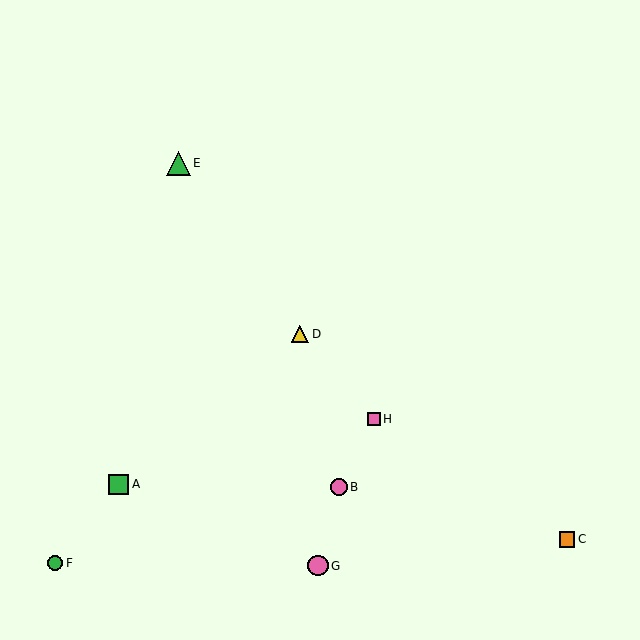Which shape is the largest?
The green triangle (labeled E) is the largest.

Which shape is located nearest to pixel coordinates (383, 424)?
The pink square (labeled H) at (374, 419) is nearest to that location.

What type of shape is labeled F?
Shape F is a green circle.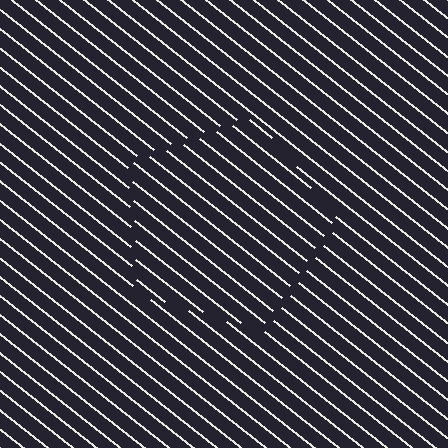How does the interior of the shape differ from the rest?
The interior of the shape contains the same grating, shifted by half a period — the contour is defined by the phase discontinuity where line-ends from the inner and outer gratings abut.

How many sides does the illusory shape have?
5 sides — the line-ends trace a pentagon.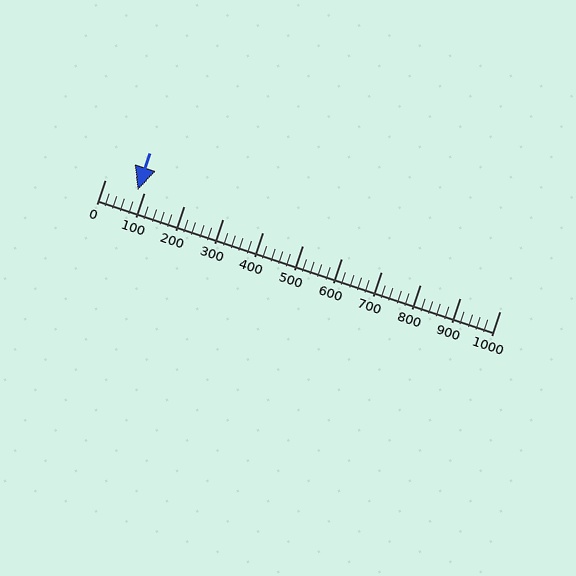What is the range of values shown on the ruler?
The ruler shows values from 0 to 1000.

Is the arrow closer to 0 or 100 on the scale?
The arrow is closer to 100.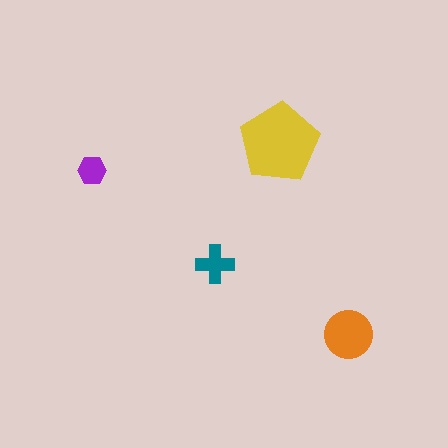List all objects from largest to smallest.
The yellow pentagon, the orange circle, the teal cross, the purple hexagon.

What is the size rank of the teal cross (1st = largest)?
3rd.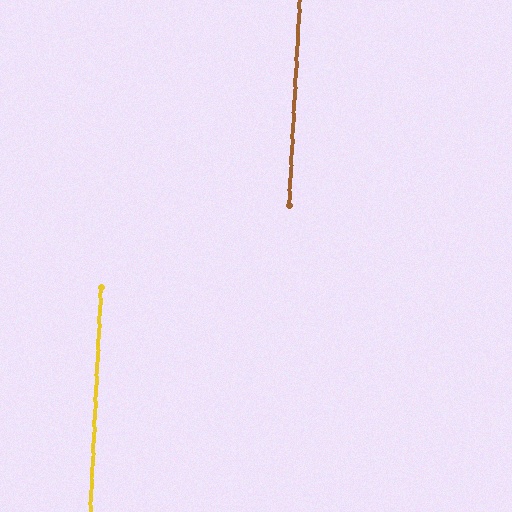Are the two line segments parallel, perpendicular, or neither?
Parallel — their directions differ by only 0.5°.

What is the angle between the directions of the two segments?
Approximately 1 degree.